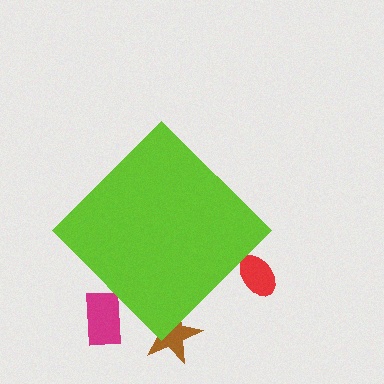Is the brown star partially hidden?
Yes, the brown star is partially hidden behind the lime diamond.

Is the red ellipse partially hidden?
Yes, the red ellipse is partially hidden behind the lime diamond.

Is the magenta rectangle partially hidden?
Yes, the magenta rectangle is partially hidden behind the lime diamond.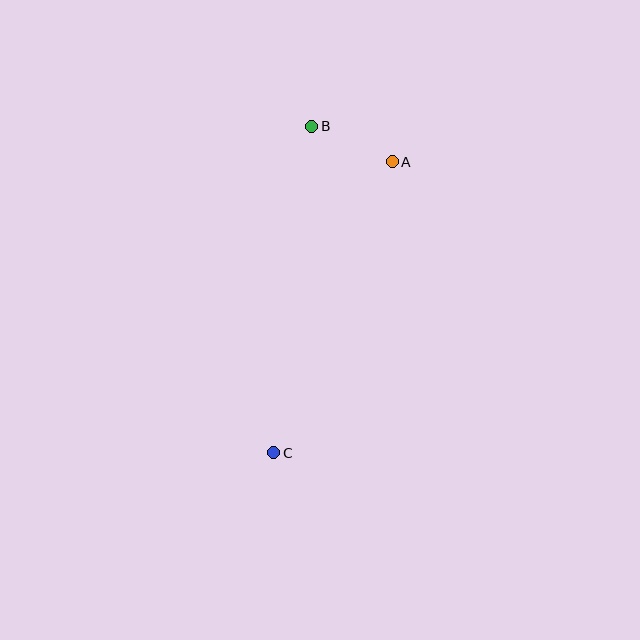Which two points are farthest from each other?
Points B and C are farthest from each other.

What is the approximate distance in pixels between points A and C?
The distance between A and C is approximately 314 pixels.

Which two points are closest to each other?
Points A and B are closest to each other.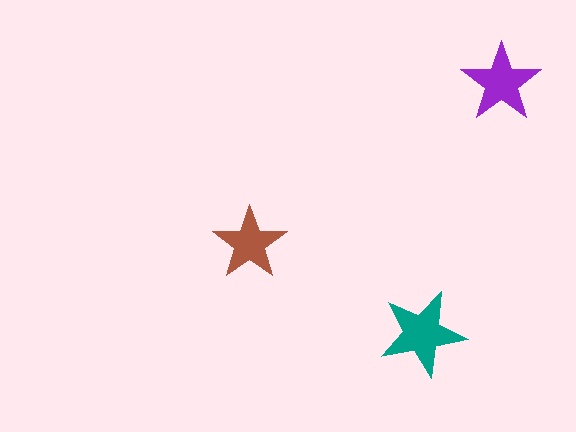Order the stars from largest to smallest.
the teal one, the purple one, the brown one.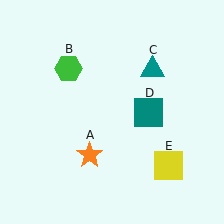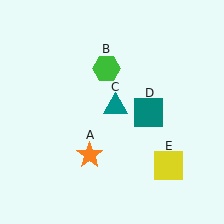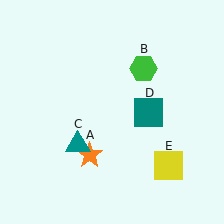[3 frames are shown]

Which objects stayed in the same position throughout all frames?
Orange star (object A) and teal square (object D) and yellow square (object E) remained stationary.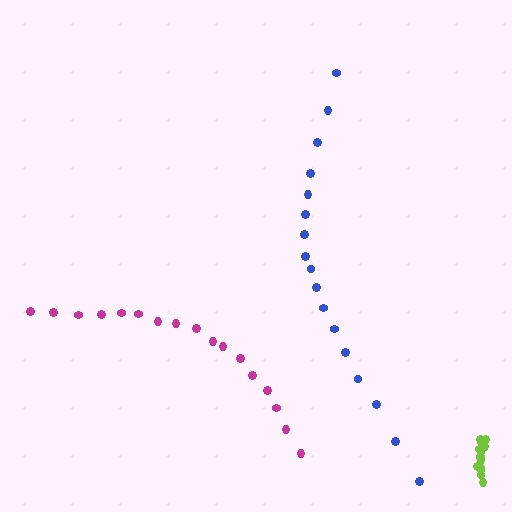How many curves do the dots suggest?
There are 3 distinct paths.